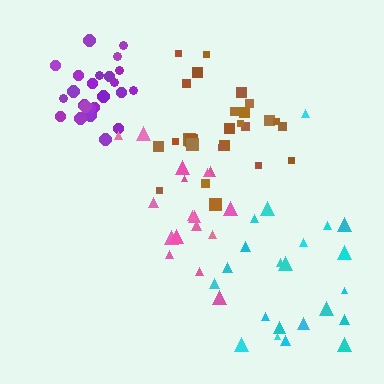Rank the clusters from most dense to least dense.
purple, brown, pink, cyan.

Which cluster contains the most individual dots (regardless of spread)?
Brown (26).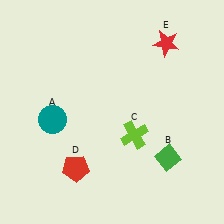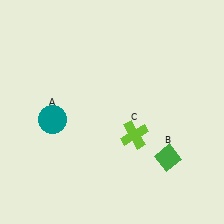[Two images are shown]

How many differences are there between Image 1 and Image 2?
There are 2 differences between the two images.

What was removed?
The red pentagon (D), the red star (E) were removed in Image 2.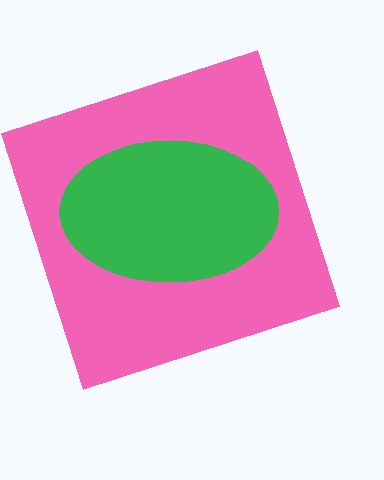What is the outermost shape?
The pink square.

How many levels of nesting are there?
2.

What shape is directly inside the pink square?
The green ellipse.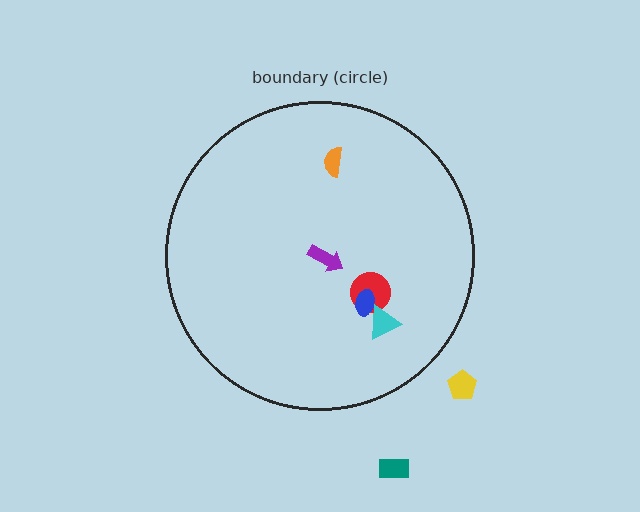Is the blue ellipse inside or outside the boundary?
Inside.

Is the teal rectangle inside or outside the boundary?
Outside.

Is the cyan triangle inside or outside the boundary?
Inside.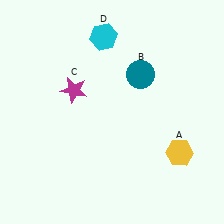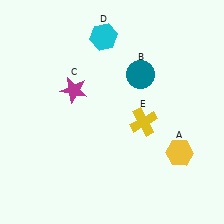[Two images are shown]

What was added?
A yellow cross (E) was added in Image 2.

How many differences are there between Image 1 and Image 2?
There is 1 difference between the two images.